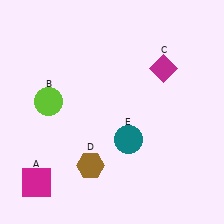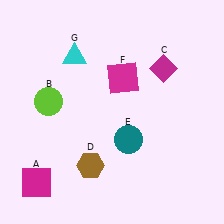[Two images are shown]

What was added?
A magenta square (F), a cyan triangle (G) were added in Image 2.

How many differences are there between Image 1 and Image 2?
There are 2 differences between the two images.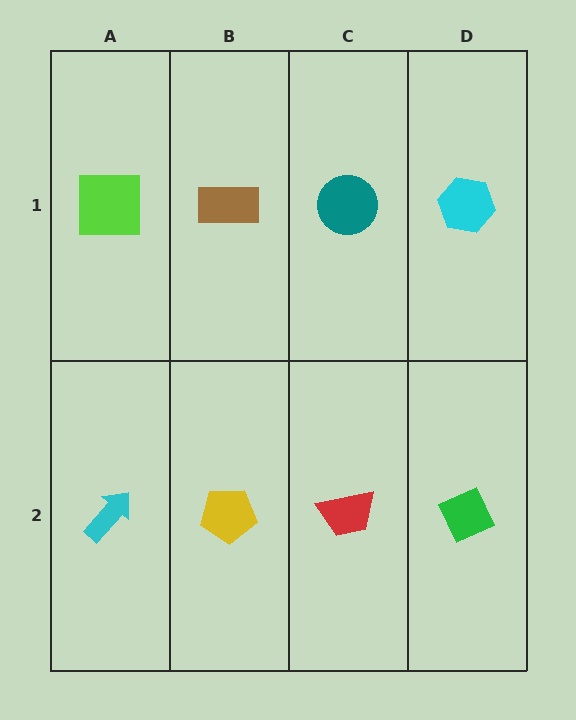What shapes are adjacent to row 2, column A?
A lime square (row 1, column A), a yellow pentagon (row 2, column B).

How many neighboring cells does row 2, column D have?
2.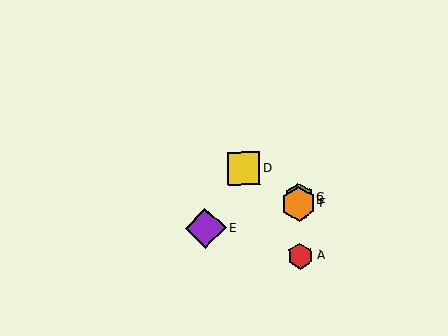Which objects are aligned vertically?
Objects A, B, C, F are aligned vertically.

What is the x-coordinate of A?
Object A is at x≈300.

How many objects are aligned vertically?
4 objects (A, B, C, F) are aligned vertically.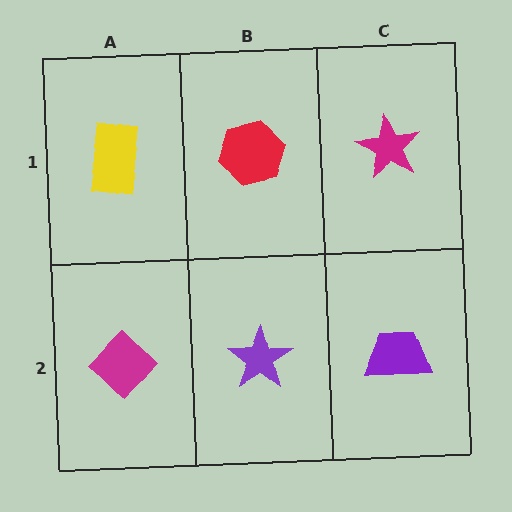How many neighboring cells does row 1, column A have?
2.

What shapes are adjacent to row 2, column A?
A yellow rectangle (row 1, column A), a purple star (row 2, column B).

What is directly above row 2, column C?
A magenta star.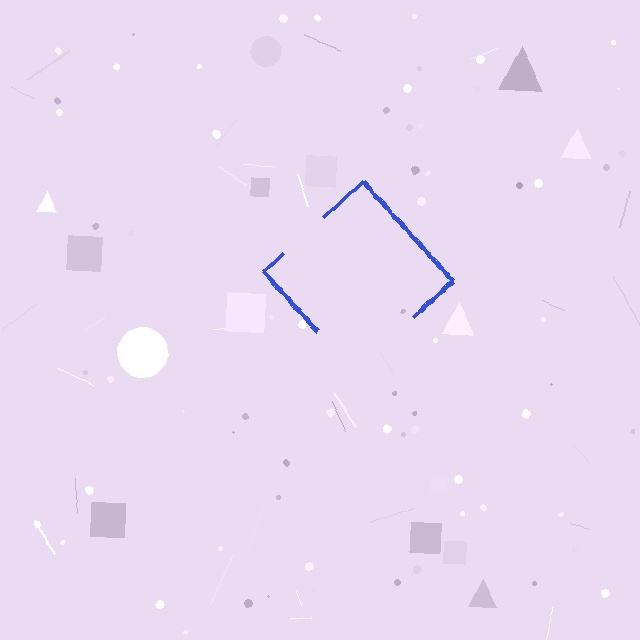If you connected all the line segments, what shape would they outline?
They would outline a diamond.